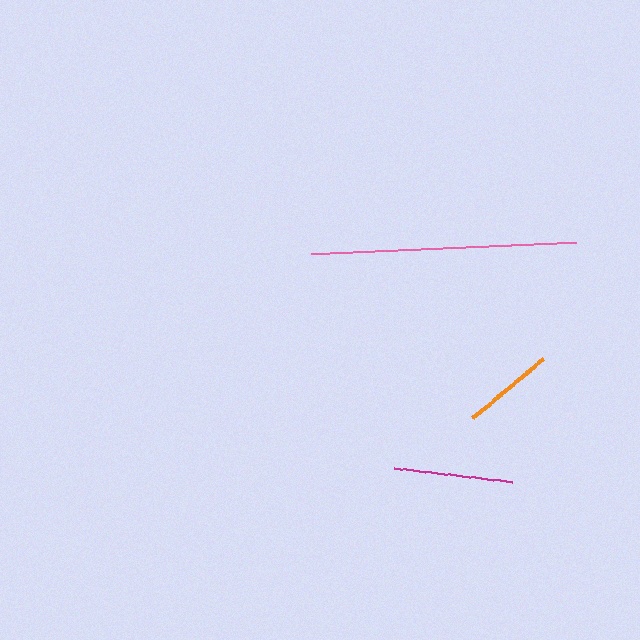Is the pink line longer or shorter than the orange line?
The pink line is longer than the orange line.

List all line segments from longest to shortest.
From longest to shortest: pink, magenta, orange.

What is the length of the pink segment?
The pink segment is approximately 265 pixels long.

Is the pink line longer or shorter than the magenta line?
The pink line is longer than the magenta line.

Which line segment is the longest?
The pink line is the longest at approximately 265 pixels.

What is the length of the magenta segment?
The magenta segment is approximately 120 pixels long.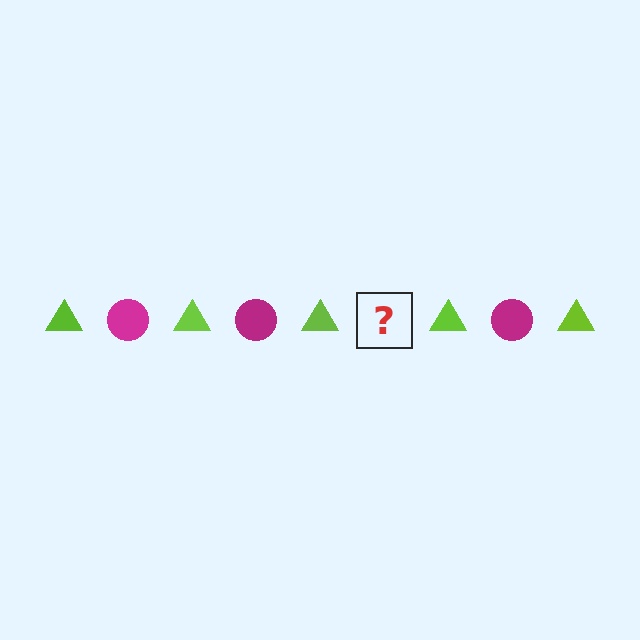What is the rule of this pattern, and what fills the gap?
The rule is that the pattern alternates between lime triangle and magenta circle. The gap should be filled with a magenta circle.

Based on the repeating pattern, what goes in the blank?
The blank should be a magenta circle.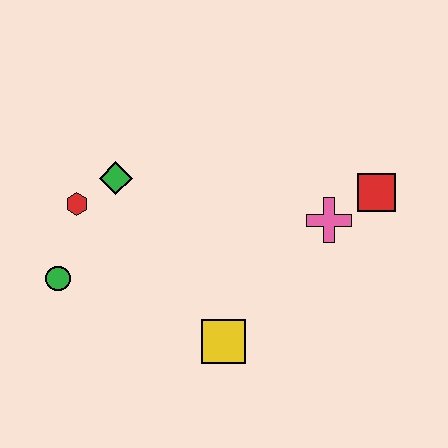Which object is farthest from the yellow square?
The red square is farthest from the yellow square.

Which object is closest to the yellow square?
The pink cross is closest to the yellow square.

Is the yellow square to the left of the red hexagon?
No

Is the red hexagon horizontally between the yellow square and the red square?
No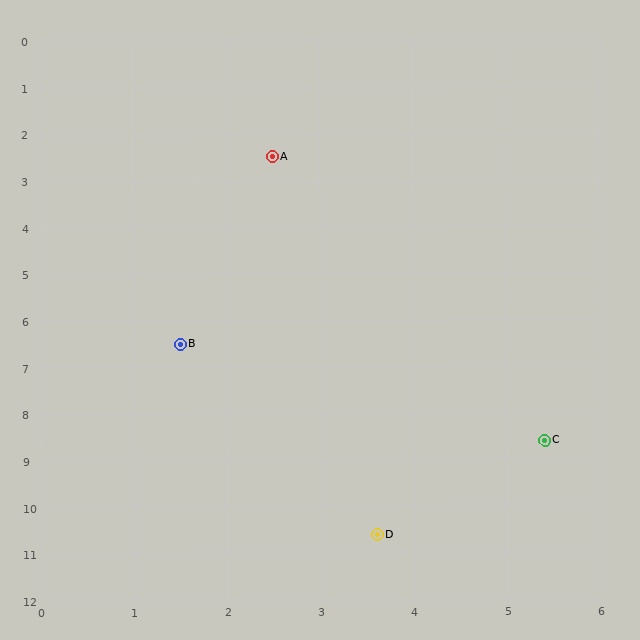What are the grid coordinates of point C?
Point C is at approximately (5.4, 8.6).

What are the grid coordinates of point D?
Point D is at approximately (3.6, 10.6).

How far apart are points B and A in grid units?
Points B and A are about 4.1 grid units apart.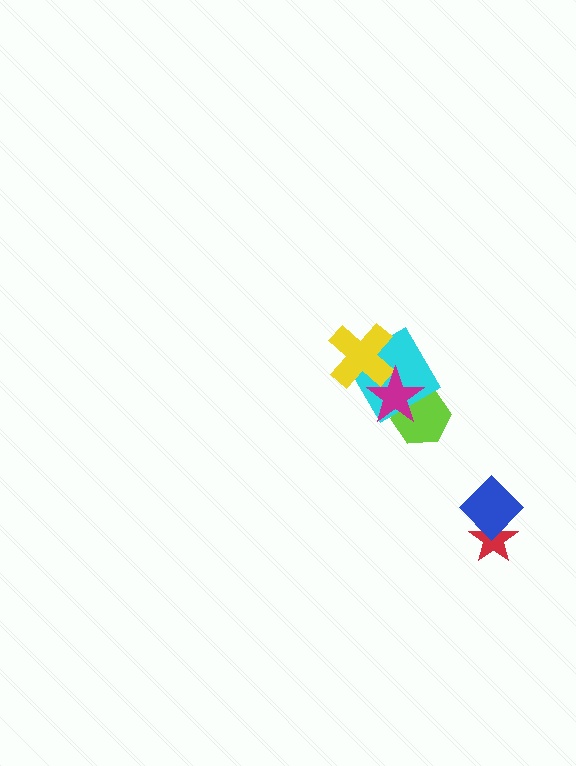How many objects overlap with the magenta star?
3 objects overlap with the magenta star.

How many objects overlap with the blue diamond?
1 object overlaps with the blue diamond.